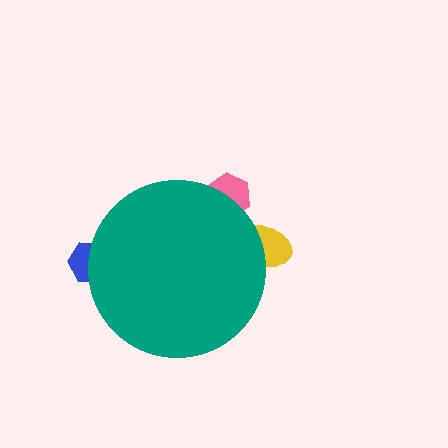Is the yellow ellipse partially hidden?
Yes, the yellow ellipse is partially hidden behind the teal circle.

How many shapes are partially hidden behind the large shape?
3 shapes are partially hidden.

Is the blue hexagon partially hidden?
Yes, the blue hexagon is partially hidden behind the teal circle.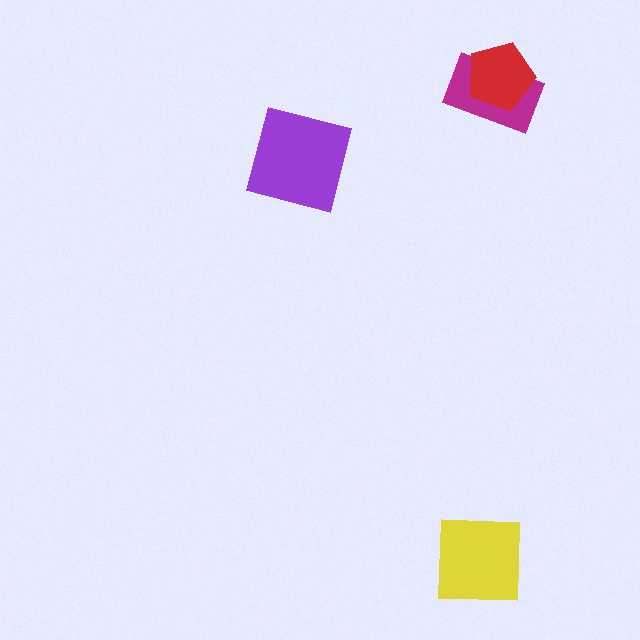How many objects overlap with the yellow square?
0 objects overlap with the yellow square.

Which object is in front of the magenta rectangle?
The red pentagon is in front of the magenta rectangle.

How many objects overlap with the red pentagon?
1 object overlaps with the red pentagon.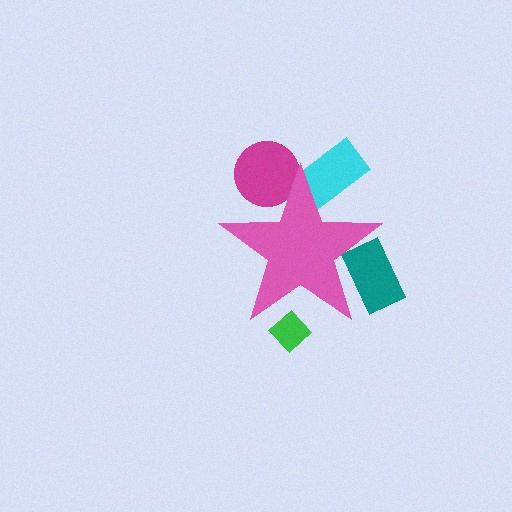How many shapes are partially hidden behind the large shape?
4 shapes are partially hidden.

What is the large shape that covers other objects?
A pink star.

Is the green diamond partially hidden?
Yes, the green diamond is partially hidden behind the pink star.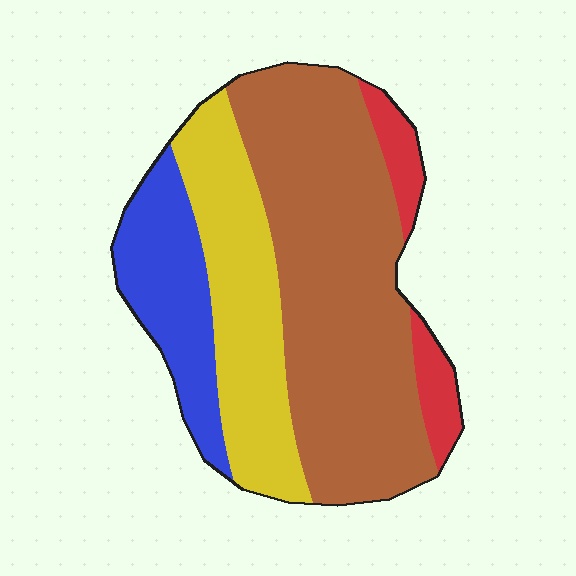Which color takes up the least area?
Red, at roughly 10%.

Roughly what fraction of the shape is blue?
Blue takes up about one sixth (1/6) of the shape.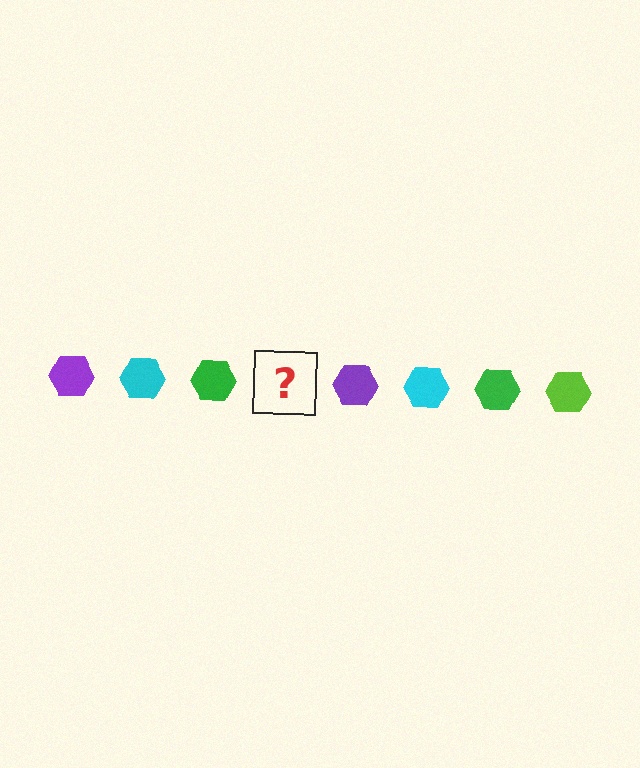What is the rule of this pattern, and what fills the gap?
The rule is that the pattern cycles through purple, cyan, green, lime hexagons. The gap should be filled with a lime hexagon.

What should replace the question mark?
The question mark should be replaced with a lime hexagon.